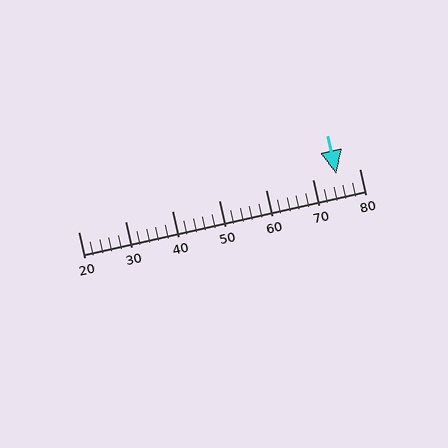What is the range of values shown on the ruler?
The ruler shows values from 20 to 80.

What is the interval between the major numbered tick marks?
The major tick marks are spaced 10 units apart.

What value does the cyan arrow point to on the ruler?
The cyan arrow points to approximately 75.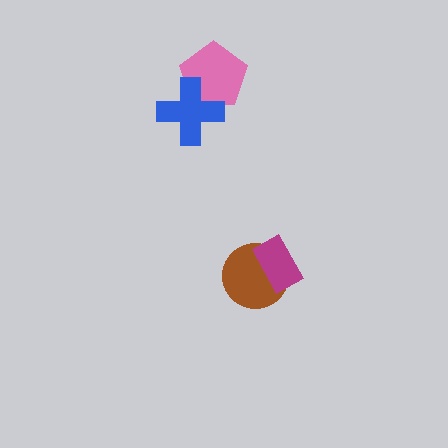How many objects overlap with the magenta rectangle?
1 object overlaps with the magenta rectangle.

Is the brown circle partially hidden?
Yes, it is partially covered by another shape.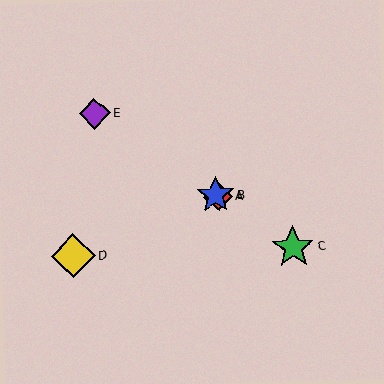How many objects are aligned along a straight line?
4 objects (A, B, C, E) are aligned along a straight line.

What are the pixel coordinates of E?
Object E is at (94, 113).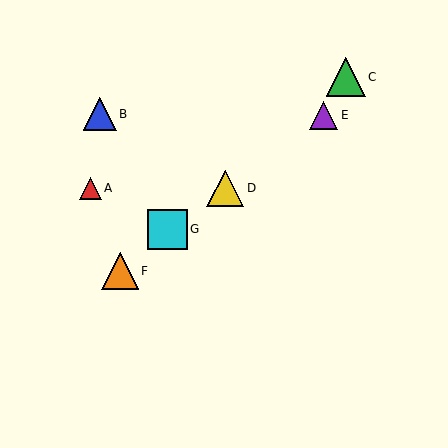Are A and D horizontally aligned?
Yes, both are at y≈188.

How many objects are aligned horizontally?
2 objects (A, D) are aligned horizontally.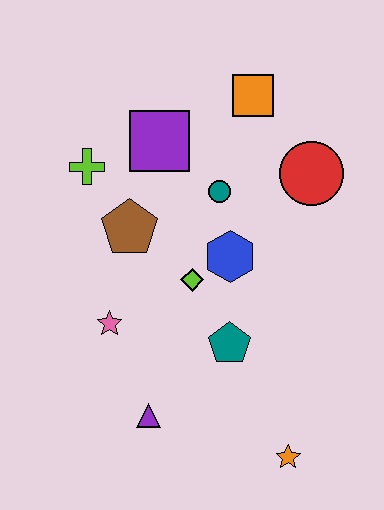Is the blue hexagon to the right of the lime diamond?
Yes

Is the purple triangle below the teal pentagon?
Yes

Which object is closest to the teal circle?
The blue hexagon is closest to the teal circle.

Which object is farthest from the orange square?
The orange star is farthest from the orange square.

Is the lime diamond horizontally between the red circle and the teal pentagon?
No